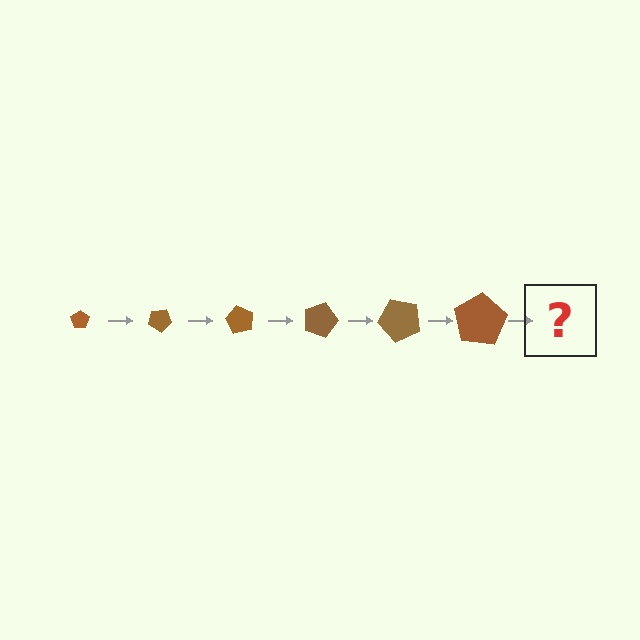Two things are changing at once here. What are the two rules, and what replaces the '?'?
The two rules are that the pentagon grows larger each step and it rotates 30 degrees each step. The '?' should be a pentagon, larger than the previous one and rotated 180 degrees from the start.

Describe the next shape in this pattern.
It should be a pentagon, larger than the previous one and rotated 180 degrees from the start.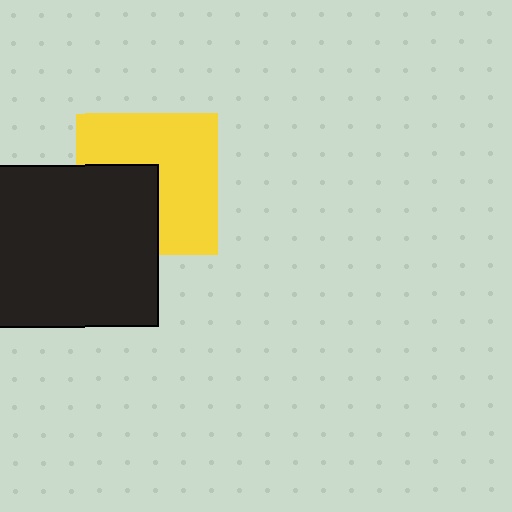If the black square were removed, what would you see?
You would see the complete yellow square.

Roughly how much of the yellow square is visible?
About half of it is visible (roughly 62%).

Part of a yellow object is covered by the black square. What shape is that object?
It is a square.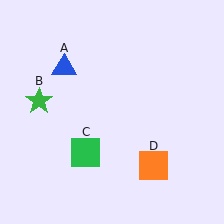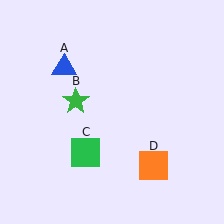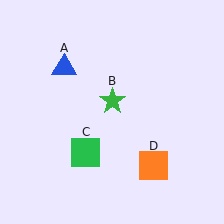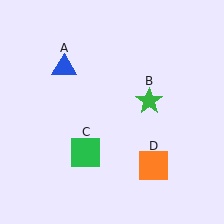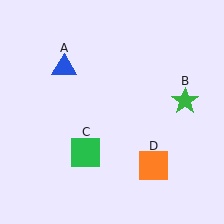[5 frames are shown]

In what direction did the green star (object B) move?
The green star (object B) moved right.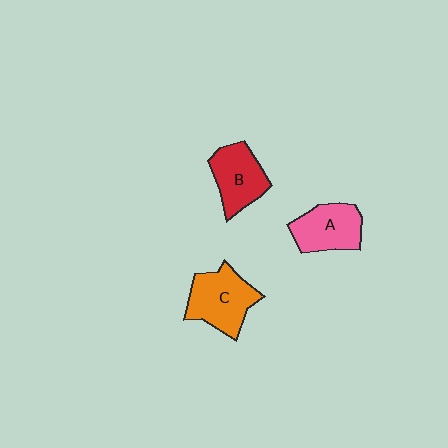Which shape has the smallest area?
Shape B (red).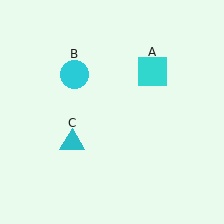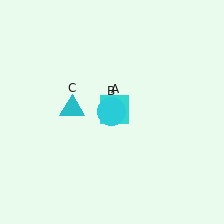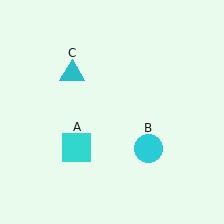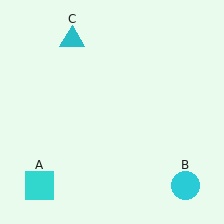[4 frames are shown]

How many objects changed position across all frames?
3 objects changed position: cyan square (object A), cyan circle (object B), cyan triangle (object C).